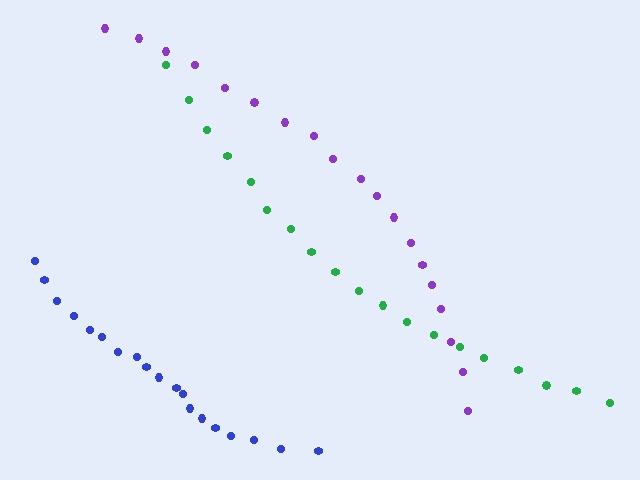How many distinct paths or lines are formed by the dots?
There are 3 distinct paths.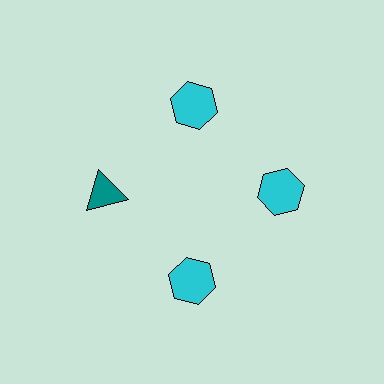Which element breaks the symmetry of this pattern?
The teal triangle at roughly the 9 o'clock position breaks the symmetry. All other shapes are cyan hexagons.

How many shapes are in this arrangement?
There are 4 shapes arranged in a ring pattern.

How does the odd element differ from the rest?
It differs in both color (teal instead of cyan) and shape (triangle instead of hexagon).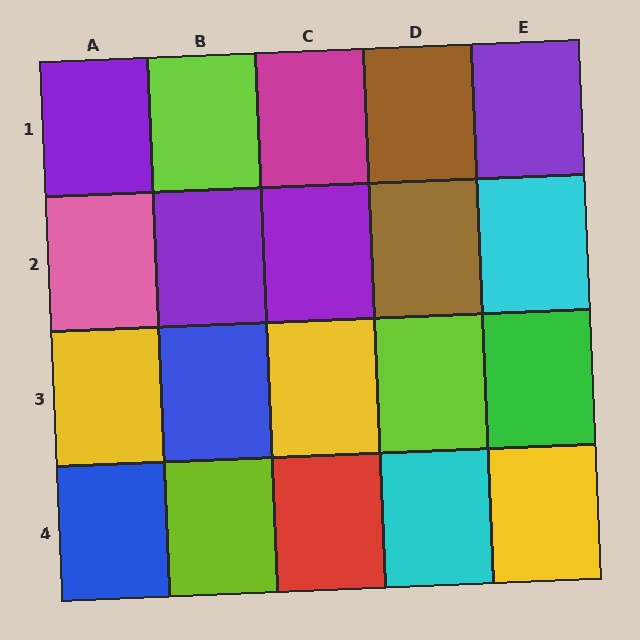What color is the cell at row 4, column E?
Yellow.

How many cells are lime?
3 cells are lime.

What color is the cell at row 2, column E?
Cyan.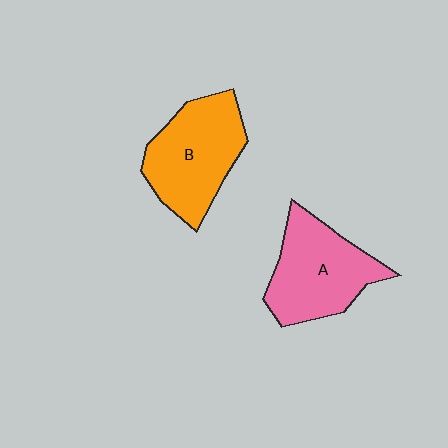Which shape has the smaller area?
Shape A (pink).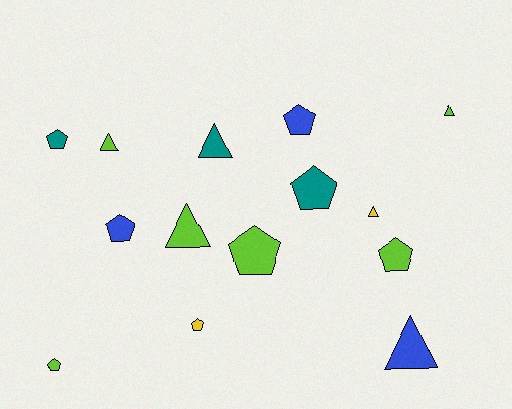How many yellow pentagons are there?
There is 1 yellow pentagon.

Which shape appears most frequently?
Pentagon, with 8 objects.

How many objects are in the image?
There are 14 objects.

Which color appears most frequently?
Lime, with 6 objects.